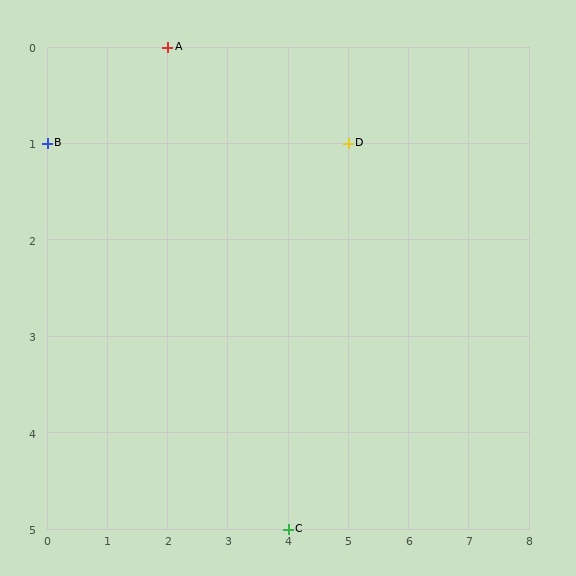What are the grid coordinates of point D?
Point D is at grid coordinates (5, 1).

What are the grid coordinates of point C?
Point C is at grid coordinates (4, 5).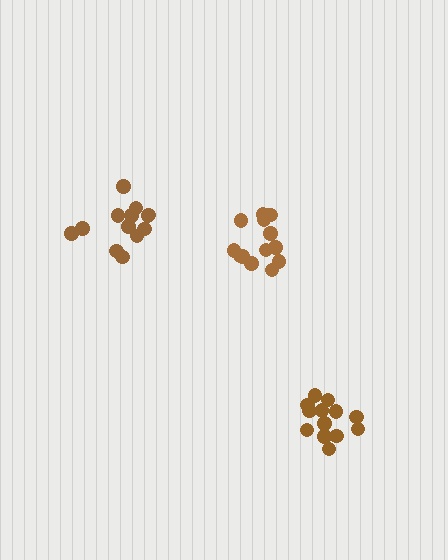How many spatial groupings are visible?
There are 3 spatial groupings.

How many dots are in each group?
Group 1: 13 dots, Group 2: 15 dots, Group 3: 13 dots (41 total).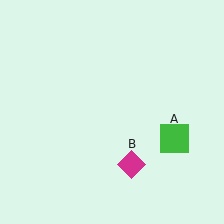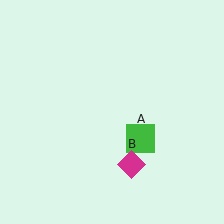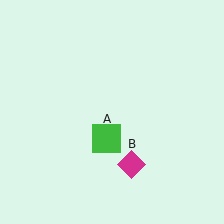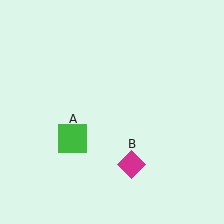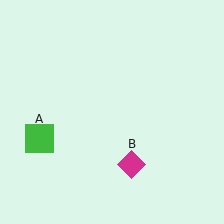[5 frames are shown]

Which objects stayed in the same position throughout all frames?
Magenta diamond (object B) remained stationary.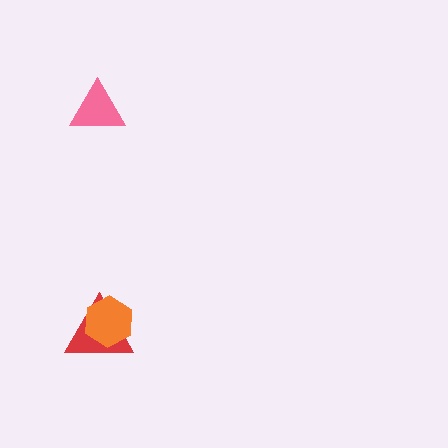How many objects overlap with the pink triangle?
0 objects overlap with the pink triangle.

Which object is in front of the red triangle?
The orange hexagon is in front of the red triangle.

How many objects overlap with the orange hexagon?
1 object overlaps with the orange hexagon.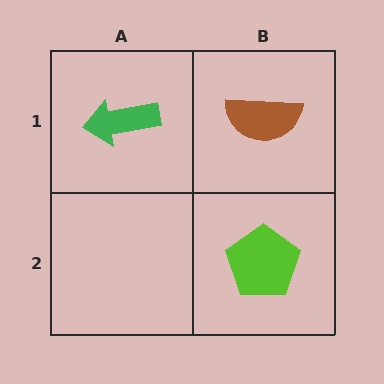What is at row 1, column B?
A brown semicircle.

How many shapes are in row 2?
1 shape.